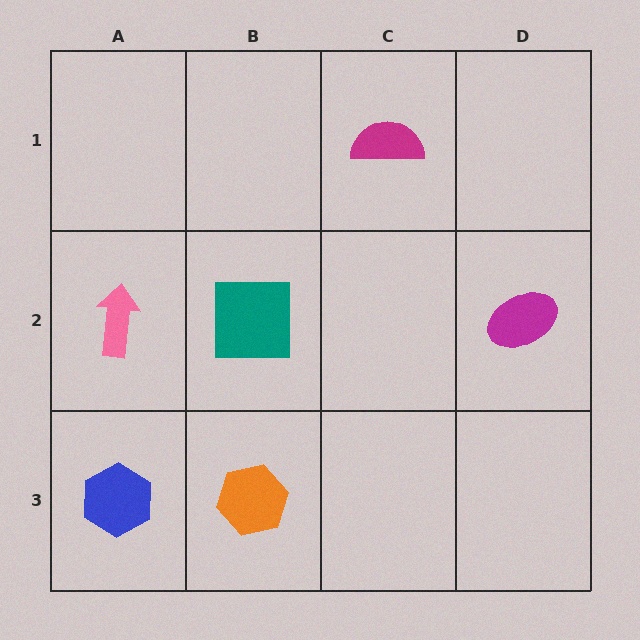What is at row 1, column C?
A magenta semicircle.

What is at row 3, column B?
An orange hexagon.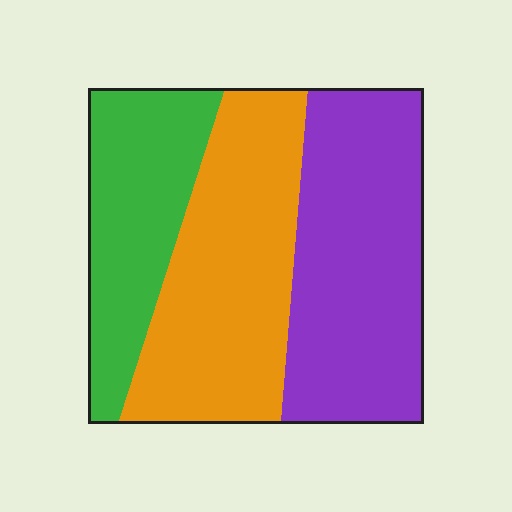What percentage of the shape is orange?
Orange takes up about three eighths (3/8) of the shape.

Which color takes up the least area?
Green, at roughly 25%.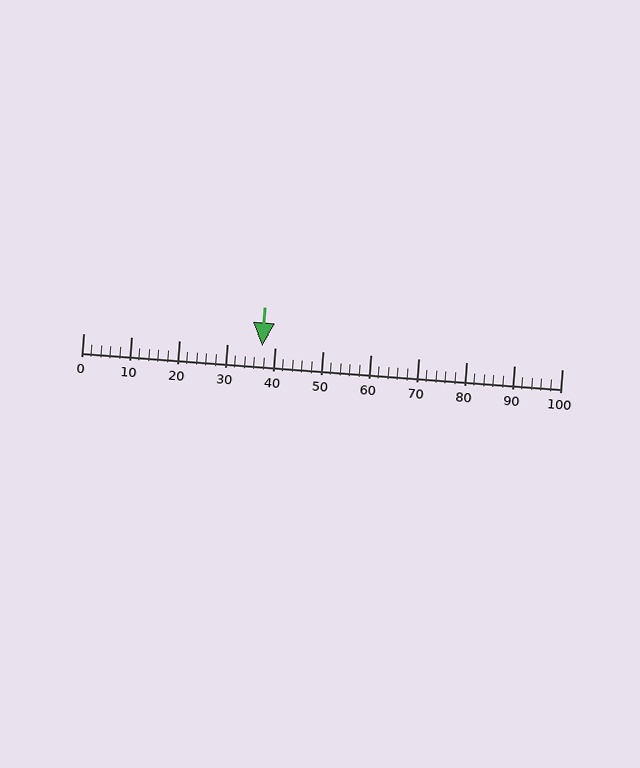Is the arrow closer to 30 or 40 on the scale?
The arrow is closer to 40.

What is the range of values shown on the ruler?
The ruler shows values from 0 to 100.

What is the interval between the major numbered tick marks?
The major tick marks are spaced 10 units apart.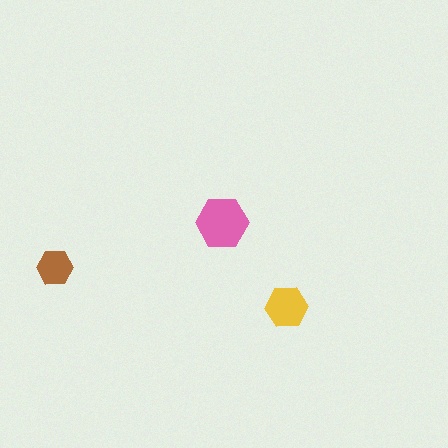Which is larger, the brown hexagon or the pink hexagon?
The pink one.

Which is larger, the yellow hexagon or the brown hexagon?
The yellow one.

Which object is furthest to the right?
The yellow hexagon is rightmost.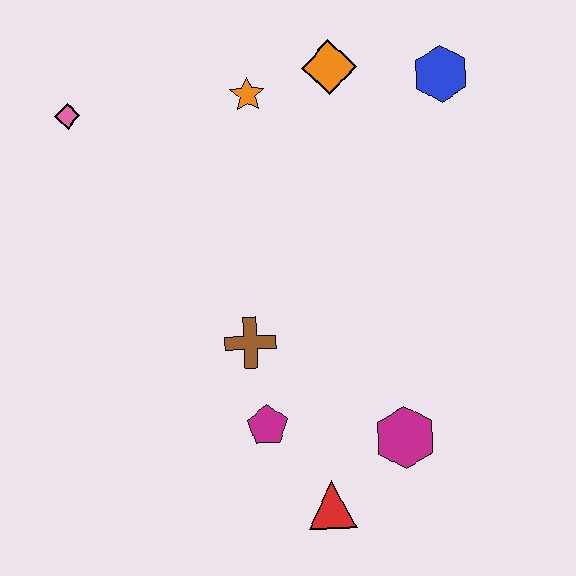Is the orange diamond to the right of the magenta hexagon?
No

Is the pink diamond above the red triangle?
Yes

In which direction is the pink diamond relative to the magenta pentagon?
The pink diamond is above the magenta pentagon.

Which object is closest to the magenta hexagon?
The red triangle is closest to the magenta hexagon.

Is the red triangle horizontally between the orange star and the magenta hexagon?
Yes